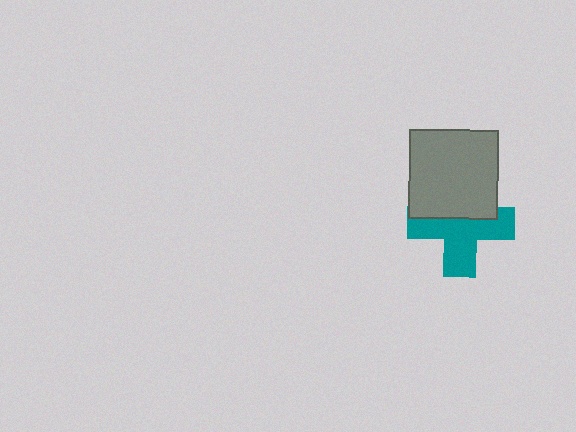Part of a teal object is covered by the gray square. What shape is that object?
It is a cross.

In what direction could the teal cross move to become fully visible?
The teal cross could move down. That would shift it out from behind the gray square entirely.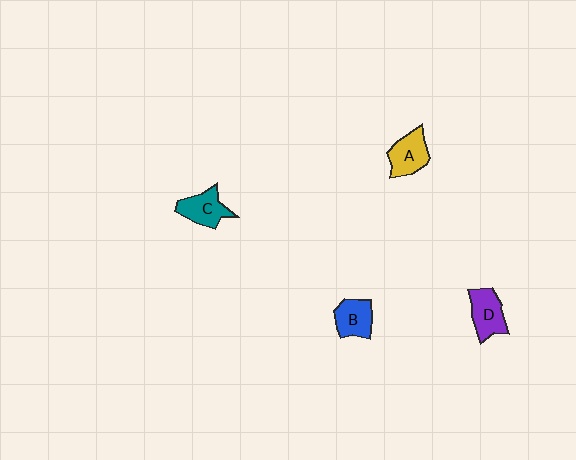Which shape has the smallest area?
Shape B (blue).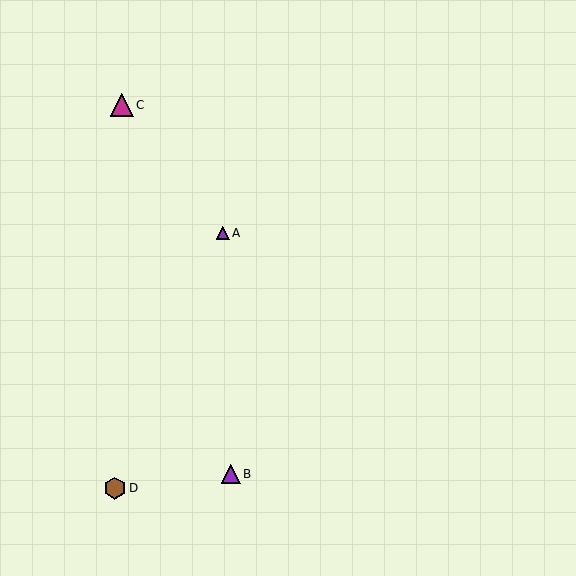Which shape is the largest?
The magenta triangle (labeled C) is the largest.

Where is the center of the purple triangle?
The center of the purple triangle is at (231, 474).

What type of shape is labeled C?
Shape C is a magenta triangle.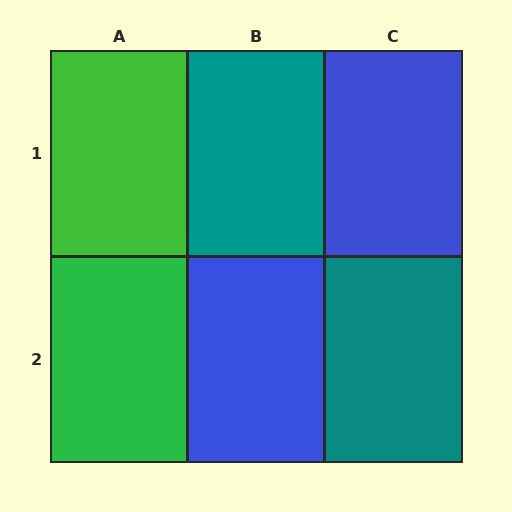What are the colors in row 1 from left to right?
Green, teal, blue.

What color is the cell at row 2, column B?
Blue.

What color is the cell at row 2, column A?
Green.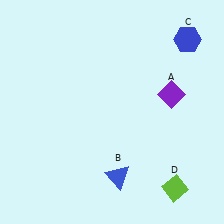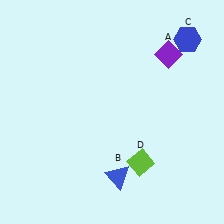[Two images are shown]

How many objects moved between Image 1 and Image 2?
2 objects moved between the two images.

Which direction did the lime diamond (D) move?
The lime diamond (D) moved left.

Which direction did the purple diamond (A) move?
The purple diamond (A) moved up.